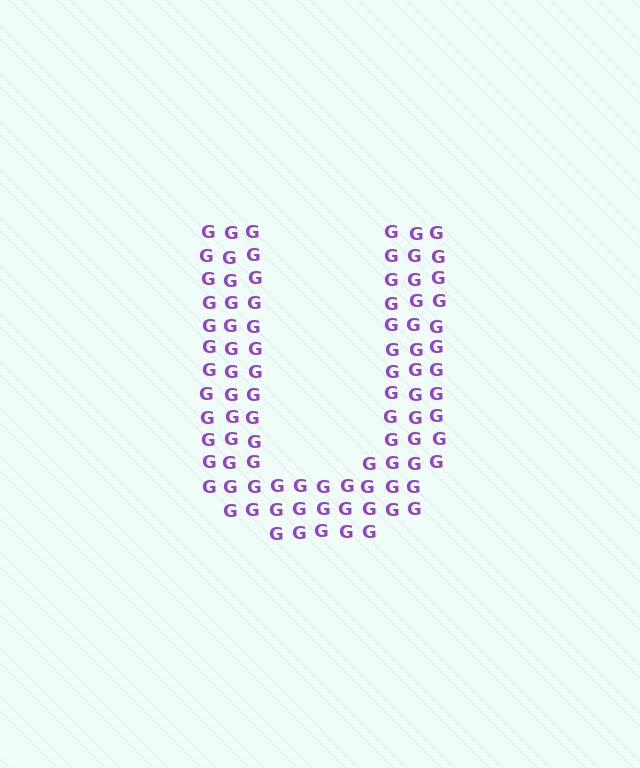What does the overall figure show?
The overall figure shows the letter U.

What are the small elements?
The small elements are letter G's.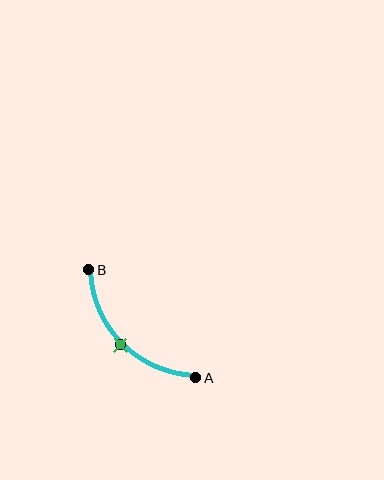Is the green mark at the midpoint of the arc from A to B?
Yes. The green mark lies on the arc at equal arc-length from both A and B — it is the arc midpoint.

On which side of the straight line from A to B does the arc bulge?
The arc bulges below and to the left of the straight line connecting A and B.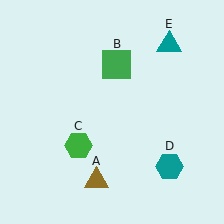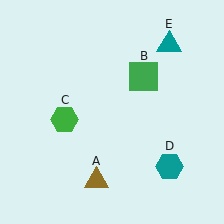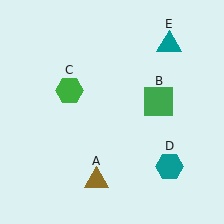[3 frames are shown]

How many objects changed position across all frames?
2 objects changed position: green square (object B), green hexagon (object C).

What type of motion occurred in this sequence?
The green square (object B), green hexagon (object C) rotated clockwise around the center of the scene.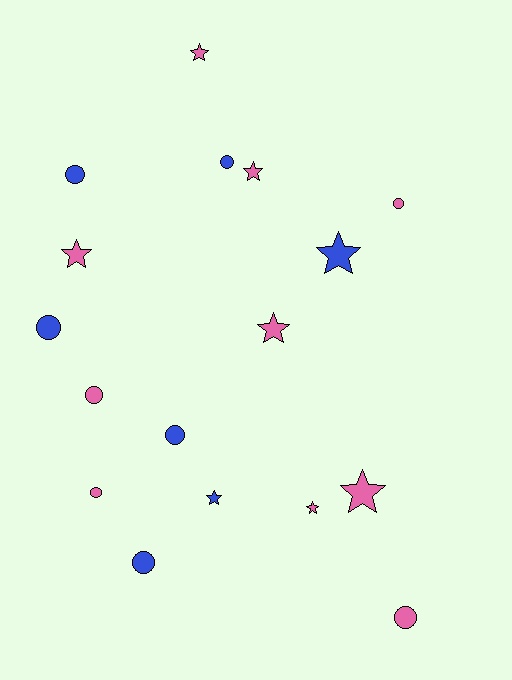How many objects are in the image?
There are 17 objects.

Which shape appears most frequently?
Circle, with 9 objects.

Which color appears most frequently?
Pink, with 10 objects.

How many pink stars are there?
There are 6 pink stars.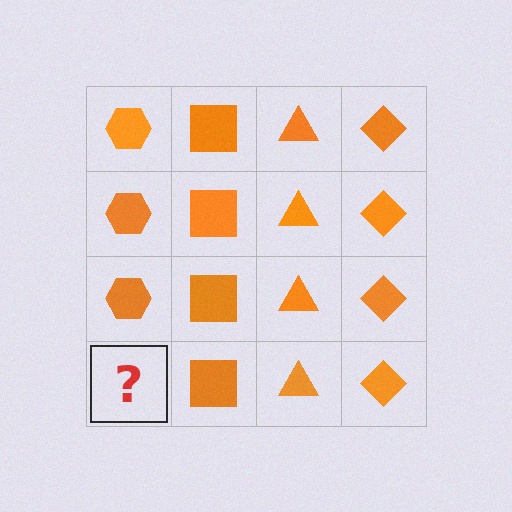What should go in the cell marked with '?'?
The missing cell should contain an orange hexagon.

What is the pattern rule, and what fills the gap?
The rule is that each column has a consistent shape. The gap should be filled with an orange hexagon.